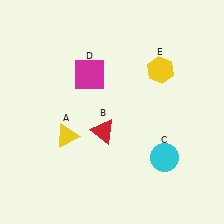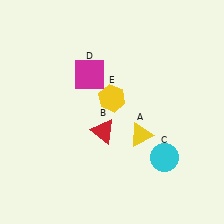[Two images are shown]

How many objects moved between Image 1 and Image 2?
2 objects moved between the two images.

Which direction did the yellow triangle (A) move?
The yellow triangle (A) moved right.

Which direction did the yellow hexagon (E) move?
The yellow hexagon (E) moved left.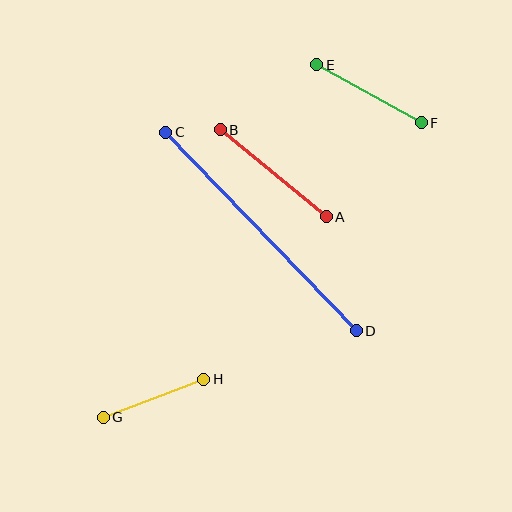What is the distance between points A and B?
The distance is approximately 137 pixels.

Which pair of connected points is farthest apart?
Points C and D are farthest apart.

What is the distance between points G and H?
The distance is approximately 108 pixels.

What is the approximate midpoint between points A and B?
The midpoint is at approximately (273, 173) pixels.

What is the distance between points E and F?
The distance is approximately 120 pixels.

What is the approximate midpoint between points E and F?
The midpoint is at approximately (369, 94) pixels.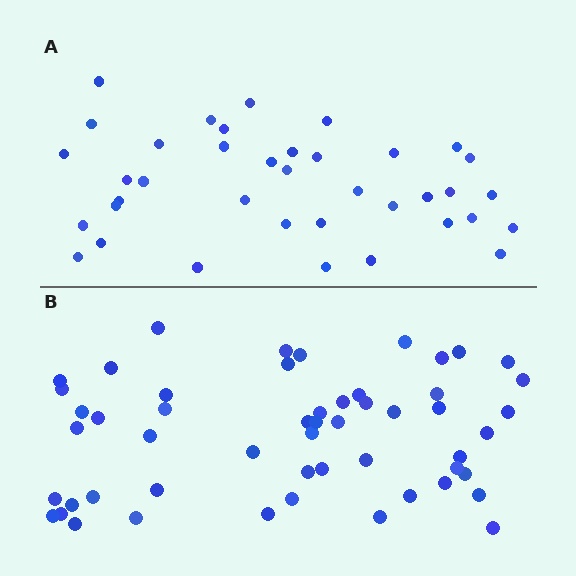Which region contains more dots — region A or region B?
Region B (the bottom region) has more dots.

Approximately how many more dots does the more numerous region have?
Region B has approximately 15 more dots than region A.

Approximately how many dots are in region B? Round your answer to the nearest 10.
About 50 dots. (The exact count is 53, which rounds to 50.)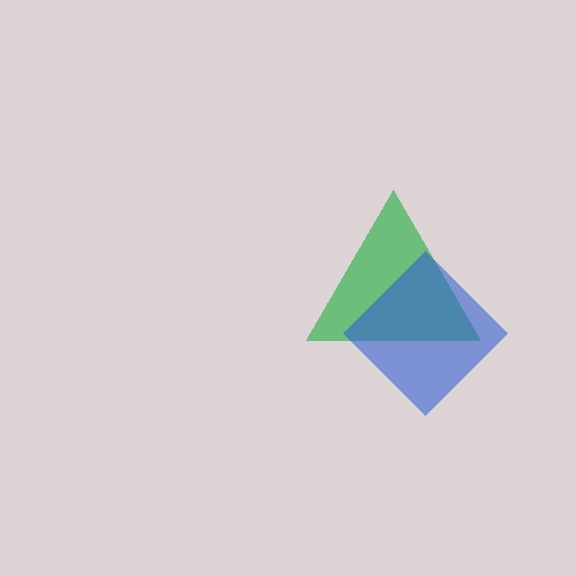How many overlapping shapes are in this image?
There are 2 overlapping shapes in the image.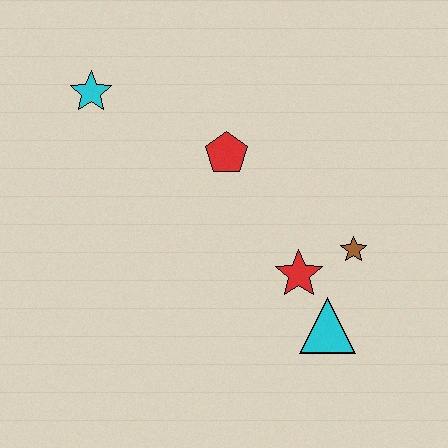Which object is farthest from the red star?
The cyan star is farthest from the red star.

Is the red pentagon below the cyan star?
Yes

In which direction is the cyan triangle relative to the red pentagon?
The cyan triangle is below the red pentagon.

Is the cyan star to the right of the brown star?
No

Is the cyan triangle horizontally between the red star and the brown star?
Yes